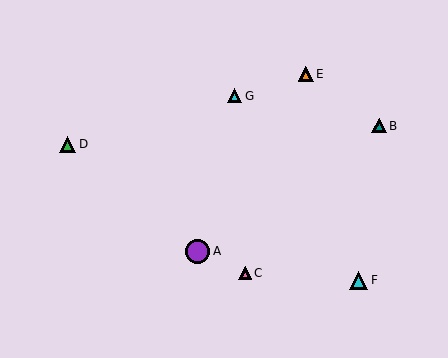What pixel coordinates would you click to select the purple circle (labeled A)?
Click at (198, 251) to select the purple circle A.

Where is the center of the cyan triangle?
The center of the cyan triangle is at (358, 280).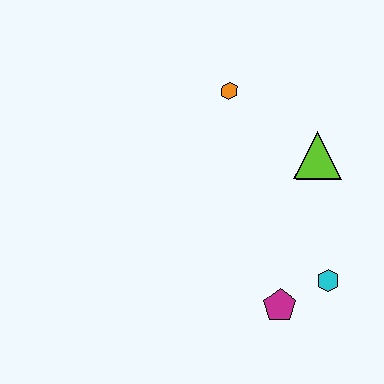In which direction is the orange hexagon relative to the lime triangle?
The orange hexagon is to the left of the lime triangle.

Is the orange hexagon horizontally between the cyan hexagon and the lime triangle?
No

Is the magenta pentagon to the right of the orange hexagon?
Yes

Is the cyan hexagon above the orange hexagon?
No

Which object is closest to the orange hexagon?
The lime triangle is closest to the orange hexagon.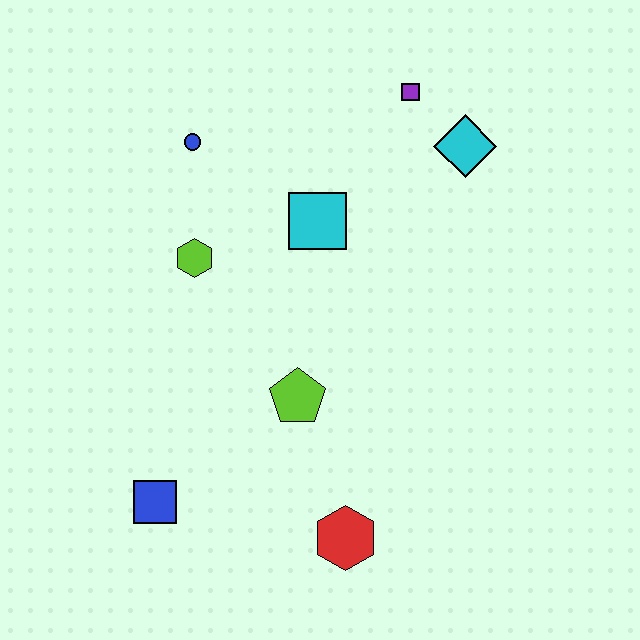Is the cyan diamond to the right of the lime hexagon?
Yes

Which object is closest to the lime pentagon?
The red hexagon is closest to the lime pentagon.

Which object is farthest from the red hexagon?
The purple square is farthest from the red hexagon.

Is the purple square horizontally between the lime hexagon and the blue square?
No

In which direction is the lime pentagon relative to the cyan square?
The lime pentagon is below the cyan square.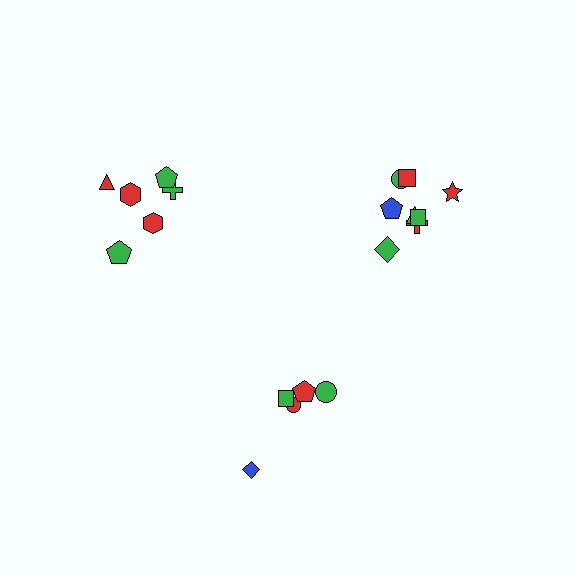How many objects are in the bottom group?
There are 5 objects.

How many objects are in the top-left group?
There are 6 objects.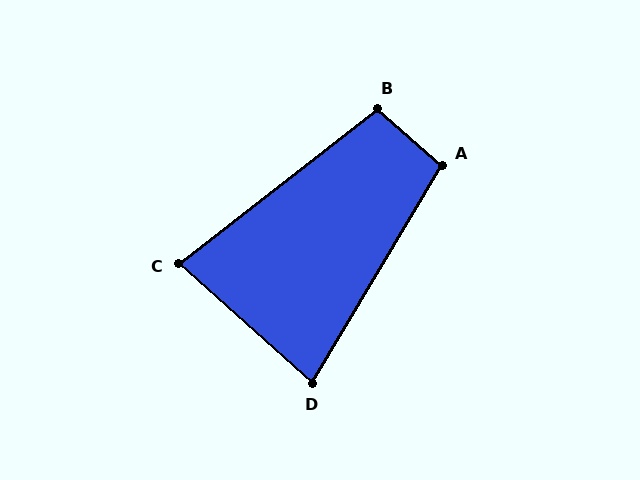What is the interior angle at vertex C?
Approximately 80 degrees (acute).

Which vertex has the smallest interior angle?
D, at approximately 79 degrees.